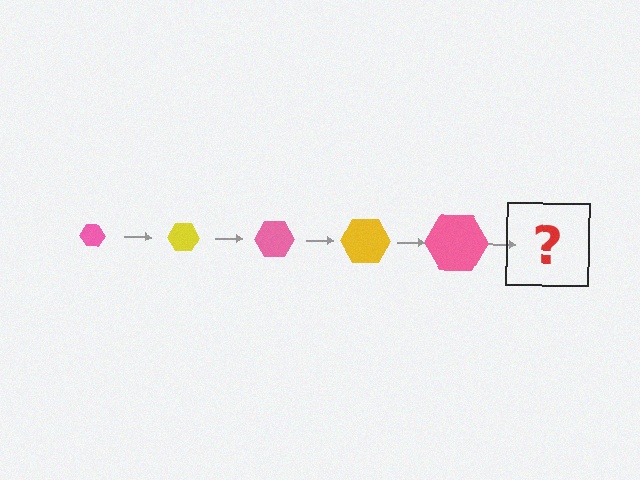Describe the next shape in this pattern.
It should be a yellow hexagon, larger than the previous one.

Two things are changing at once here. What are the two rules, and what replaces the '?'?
The two rules are that the hexagon grows larger each step and the color cycles through pink and yellow. The '?' should be a yellow hexagon, larger than the previous one.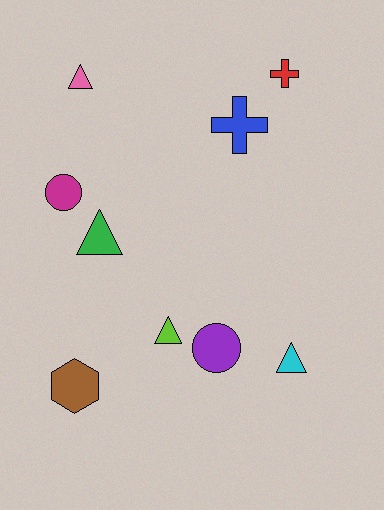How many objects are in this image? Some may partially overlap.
There are 9 objects.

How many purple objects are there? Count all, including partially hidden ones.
There is 1 purple object.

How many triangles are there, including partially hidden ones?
There are 4 triangles.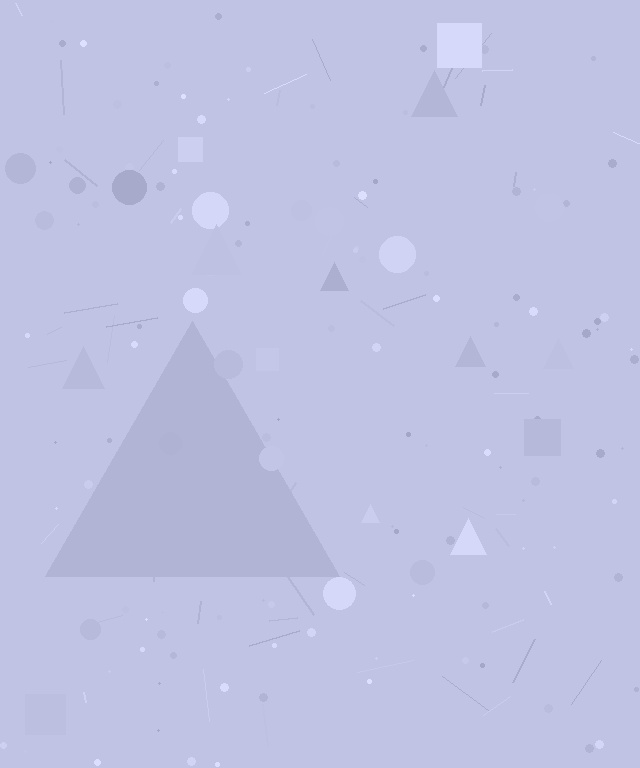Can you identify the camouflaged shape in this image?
The camouflaged shape is a triangle.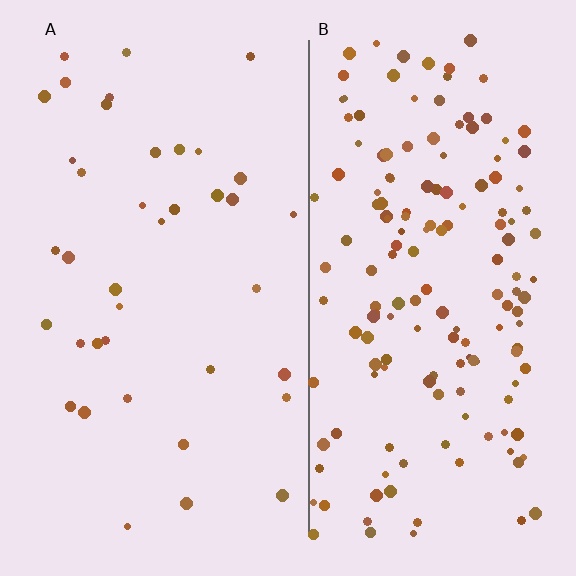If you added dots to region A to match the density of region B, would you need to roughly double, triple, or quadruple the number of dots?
Approximately quadruple.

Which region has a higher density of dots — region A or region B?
B (the right).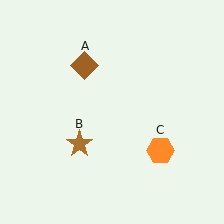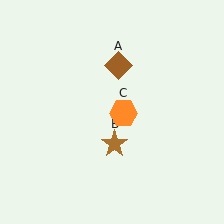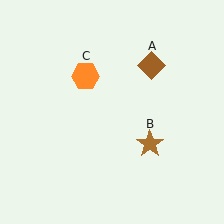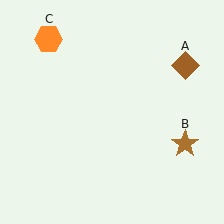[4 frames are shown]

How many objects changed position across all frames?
3 objects changed position: brown diamond (object A), brown star (object B), orange hexagon (object C).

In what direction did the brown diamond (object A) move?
The brown diamond (object A) moved right.